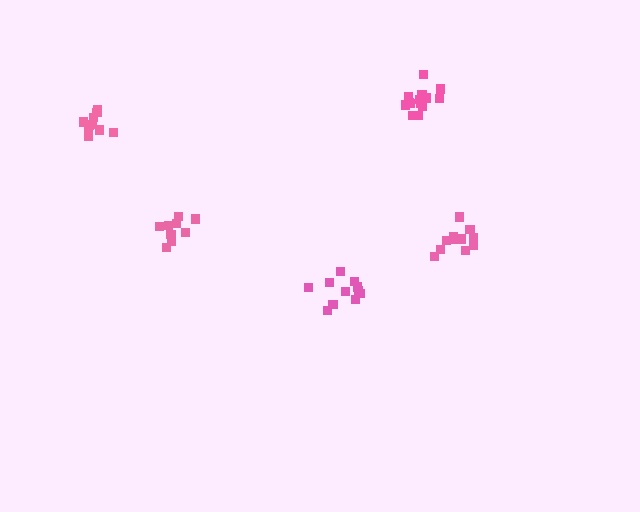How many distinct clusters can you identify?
There are 5 distinct clusters.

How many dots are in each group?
Group 1: 11 dots, Group 2: 10 dots, Group 3: 11 dots, Group 4: 10 dots, Group 5: 15 dots (57 total).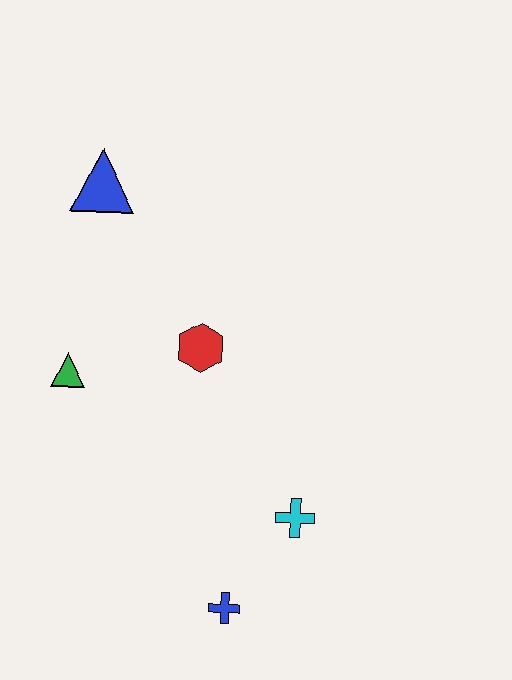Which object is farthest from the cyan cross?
The blue triangle is farthest from the cyan cross.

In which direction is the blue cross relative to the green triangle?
The blue cross is below the green triangle.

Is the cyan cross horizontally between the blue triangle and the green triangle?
No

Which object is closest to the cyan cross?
The blue cross is closest to the cyan cross.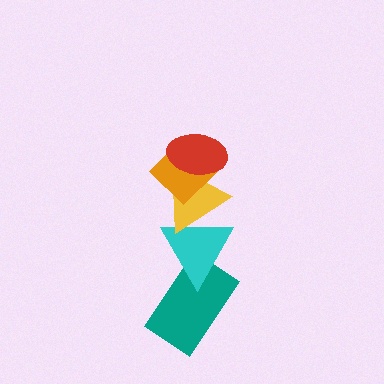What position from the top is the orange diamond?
The orange diamond is 2nd from the top.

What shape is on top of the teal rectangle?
The cyan triangle is on top of the teal rectangle.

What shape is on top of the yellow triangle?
The orange diamond is on top of the yellow triangle.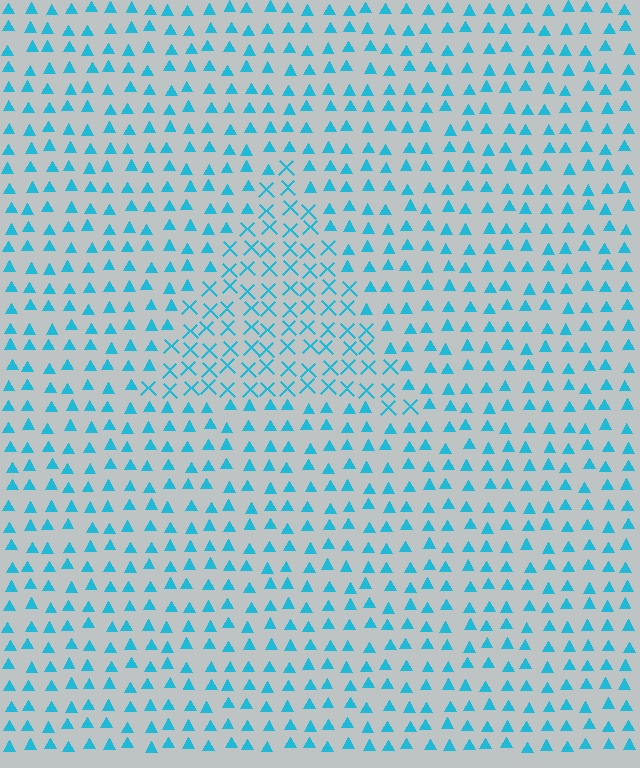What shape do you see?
I see a triangle.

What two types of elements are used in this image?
The image uses X marks inside the triangle region and triangles outside it.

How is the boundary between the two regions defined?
The boundary is defined by a change in element shape: X marks inside vs. triangles outside. All elements share the same color and spacing.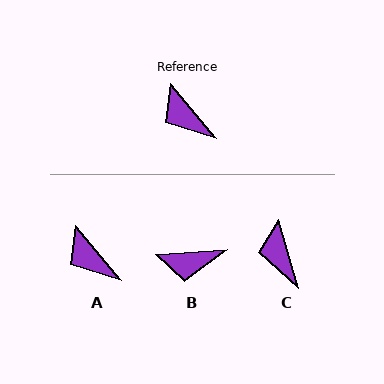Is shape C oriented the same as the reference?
No, it is off by about 24 degrees.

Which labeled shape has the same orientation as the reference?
A.